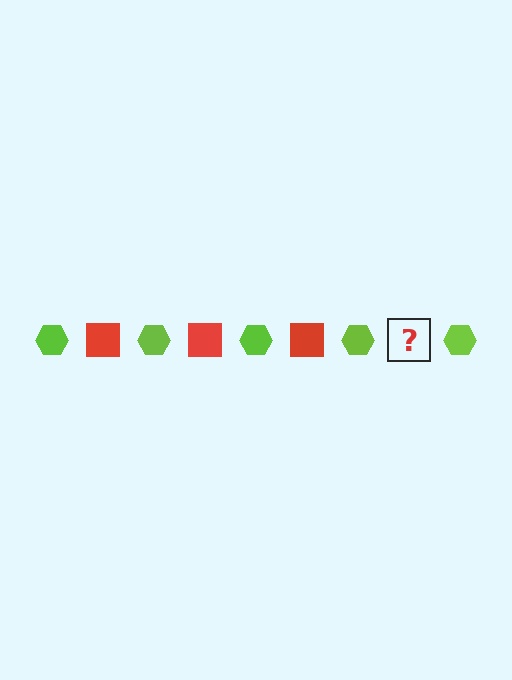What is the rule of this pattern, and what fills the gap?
The rule is that the pattern alternates between lime hexagon and red square. The gap should be filled with a red square.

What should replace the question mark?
The question mark should be replaced with a red square.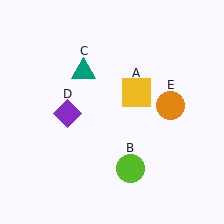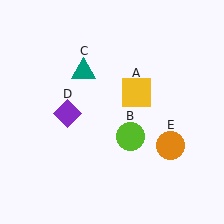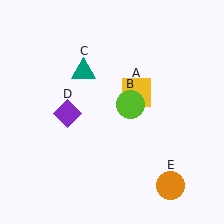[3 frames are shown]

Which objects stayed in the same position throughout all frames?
Yellow square (object A) and teal triangle (object C) and purple diamond (object D) remained stationary.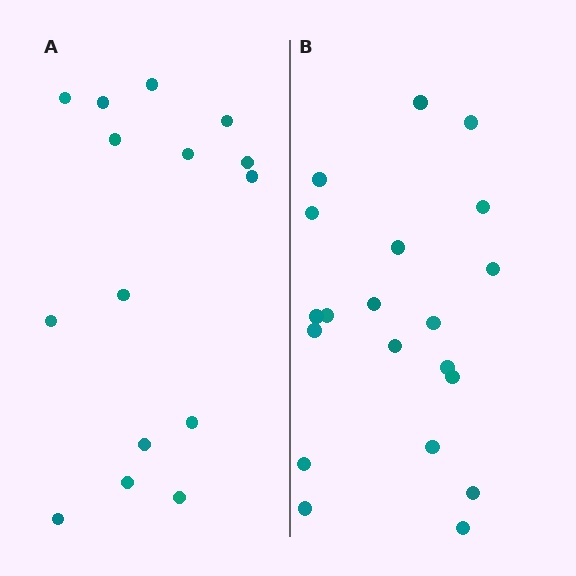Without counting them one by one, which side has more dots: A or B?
Region B (the right region) has more dots.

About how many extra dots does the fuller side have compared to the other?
Region B has about 5 more dots than region A.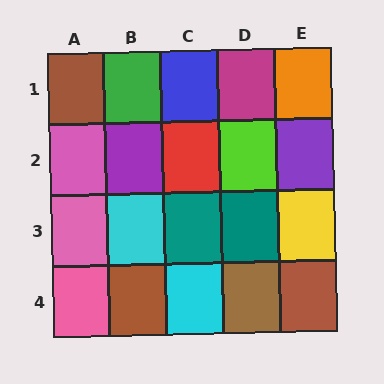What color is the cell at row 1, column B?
Green.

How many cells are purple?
2 cells are purple.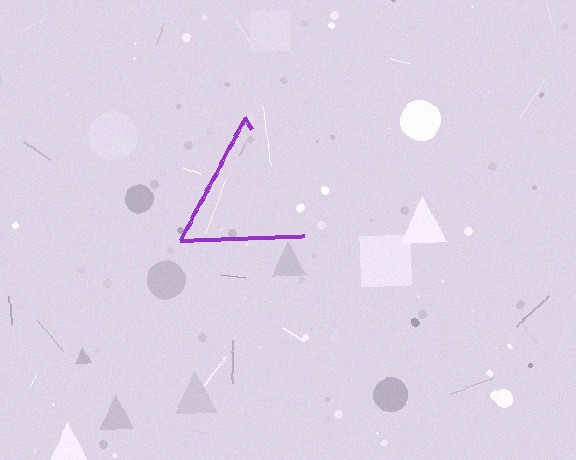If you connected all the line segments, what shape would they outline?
They would outline a triangle.